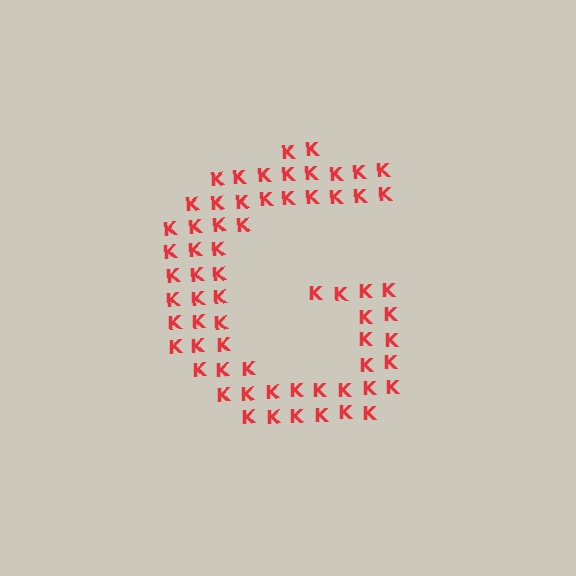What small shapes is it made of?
It is made of small letter K's.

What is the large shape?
The large shape is the letter G.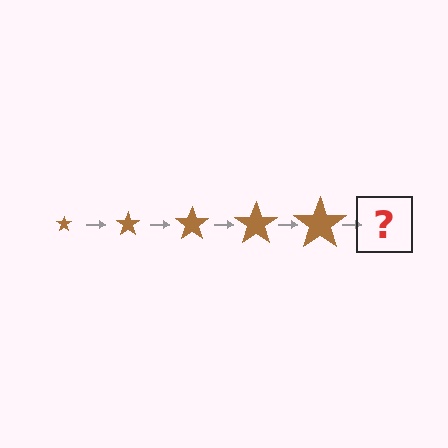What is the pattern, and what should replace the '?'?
The pattern is that the star gets progressively larger each step. The '?' should be a brown star, larger than the previous one.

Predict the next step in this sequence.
The next step is a brown star, larger than the previous one.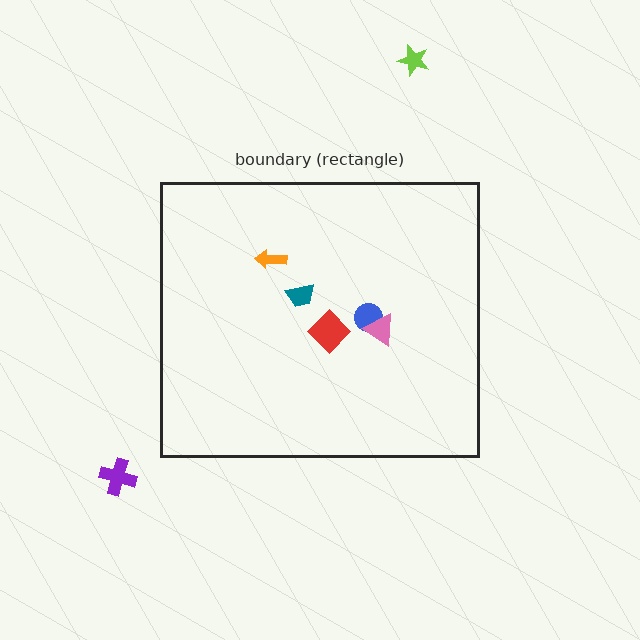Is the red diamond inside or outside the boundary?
Inside.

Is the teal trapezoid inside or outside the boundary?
Inside.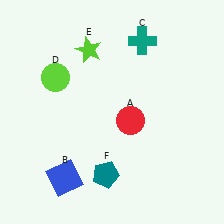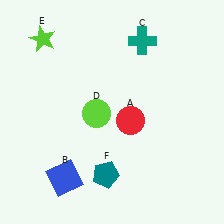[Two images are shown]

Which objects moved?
The objects that moved are: the lime circle (D), the lime star (E).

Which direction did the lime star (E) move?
The lime star (E) moved left.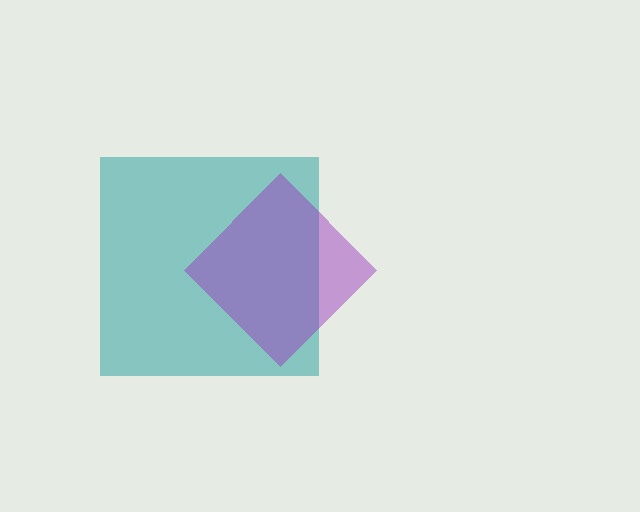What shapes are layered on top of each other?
The layered shapes are: a teal square, a purple diamond.